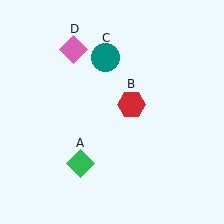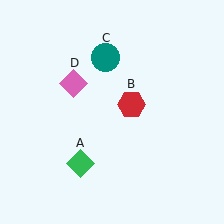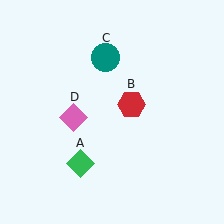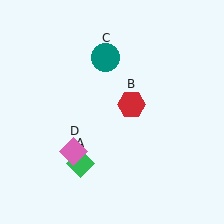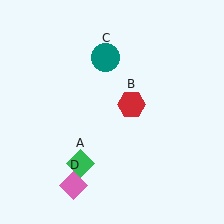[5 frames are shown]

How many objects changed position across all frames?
1 object changed position: pink diamond (object D).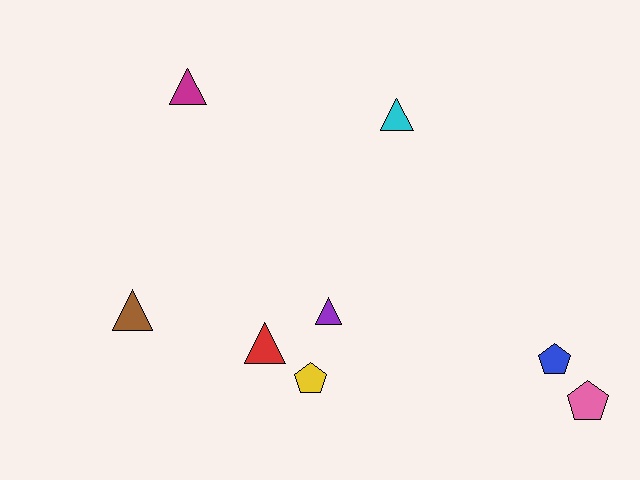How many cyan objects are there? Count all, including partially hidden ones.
There is 1 cyan object.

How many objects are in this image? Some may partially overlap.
There are 8 objects.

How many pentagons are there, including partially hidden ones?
There are 3 pentagons.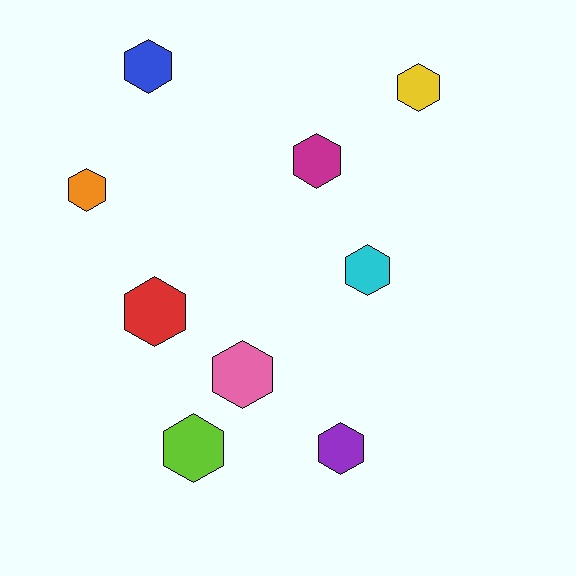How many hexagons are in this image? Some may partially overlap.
There are 9 hexagons.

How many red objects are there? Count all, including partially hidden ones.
There is 1 red object.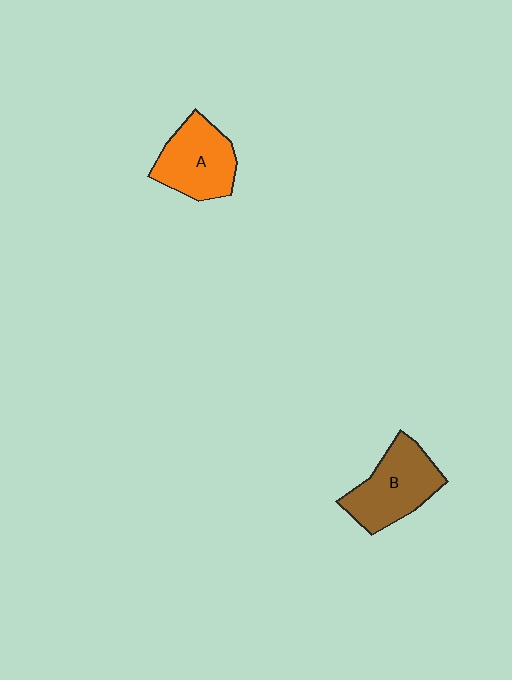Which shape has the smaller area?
Shape A (orange).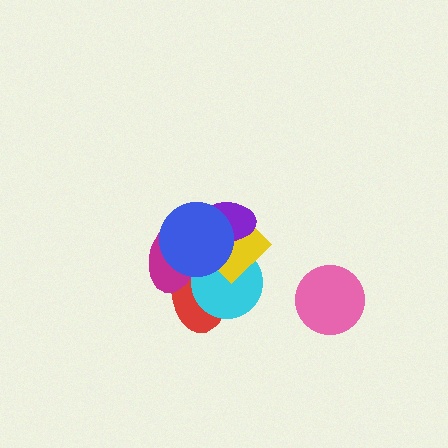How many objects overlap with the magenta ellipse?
4 objects overlap with the magenta ellipse.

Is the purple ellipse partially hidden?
Yes, it is partially covered by another shape.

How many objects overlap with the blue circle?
5 objects overlap with the blue circle.